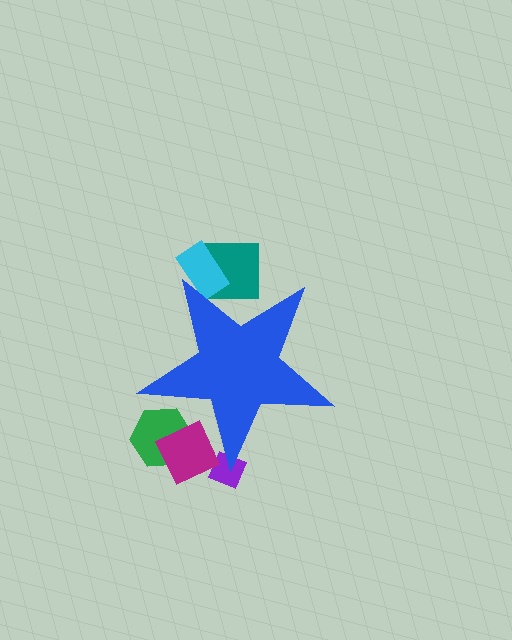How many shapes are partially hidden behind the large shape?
5 shapes are partially hidden.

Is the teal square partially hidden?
Yes, the teal square is partially hidden behind the blue star.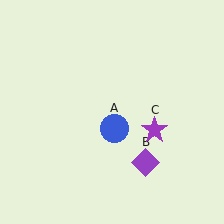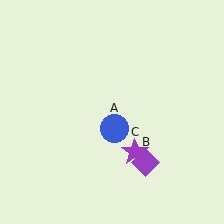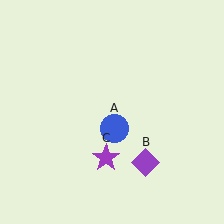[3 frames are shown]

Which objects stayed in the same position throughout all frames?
Blue circle (object A) and purple diamond (object B) remained stationary.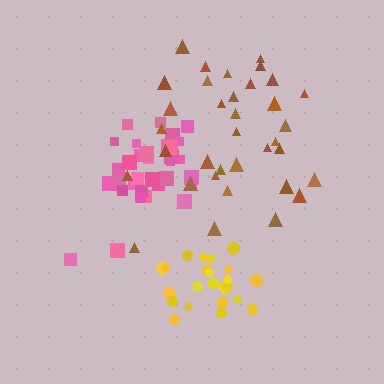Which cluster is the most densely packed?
Pink.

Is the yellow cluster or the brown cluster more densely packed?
Yellow.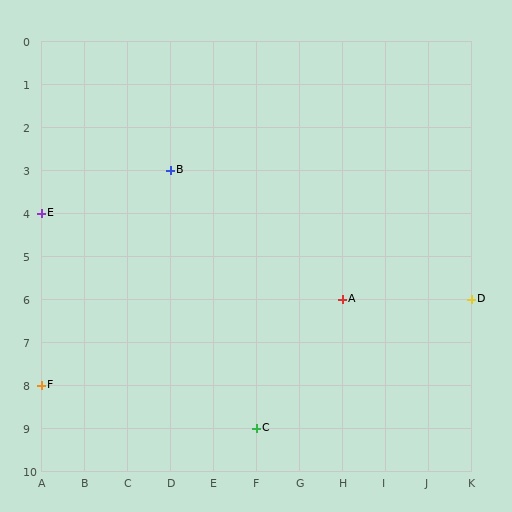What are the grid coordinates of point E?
Point E is at grid coordinates (A, 4).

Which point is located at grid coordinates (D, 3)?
Point B is at (D, 3).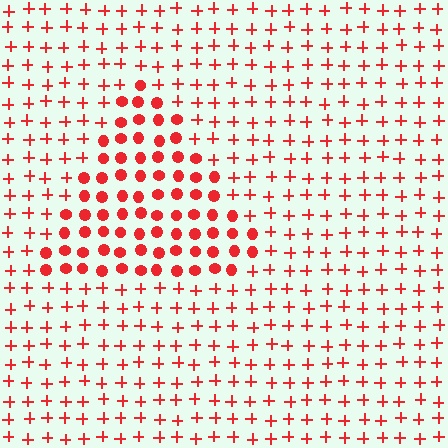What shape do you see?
I see a triangle.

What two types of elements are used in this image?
The image uses circles inside the triangle region and plus signs outside it.